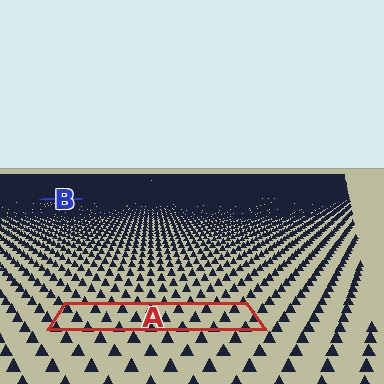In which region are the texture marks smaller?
The texture marks are smaller in region B, because it is farther away.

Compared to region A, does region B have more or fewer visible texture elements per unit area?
Region B has more texture elements per unit area — they are packed more densely because it is farther away.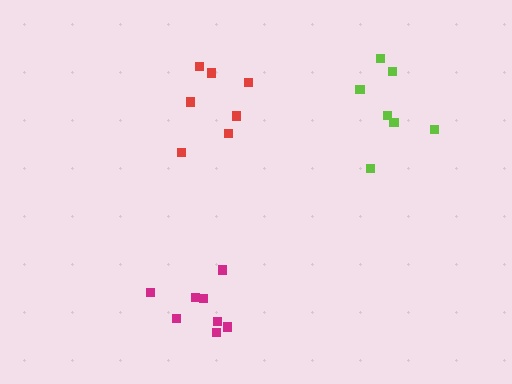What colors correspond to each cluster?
The clusters are colored: red, magenta, lime.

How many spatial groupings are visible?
There are 3 spatial groupings.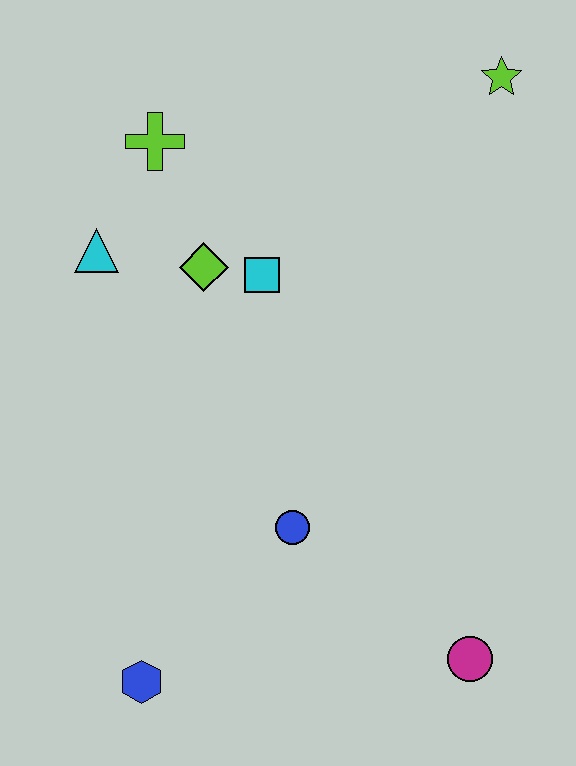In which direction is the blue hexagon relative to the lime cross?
The blue hexagon is below the lime cross.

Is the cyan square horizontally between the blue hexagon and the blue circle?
Yes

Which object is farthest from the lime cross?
The magenta circle is farthest from the lime cross.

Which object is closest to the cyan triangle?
The lime diamond is closest to the cyan triangle.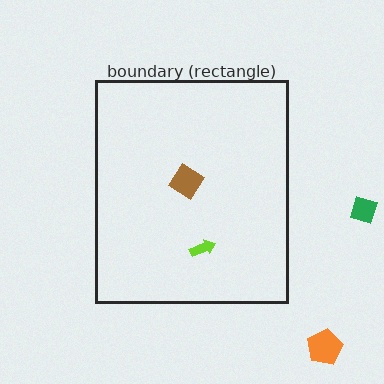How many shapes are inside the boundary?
2 inside, 2 outside.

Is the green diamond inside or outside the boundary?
Outside.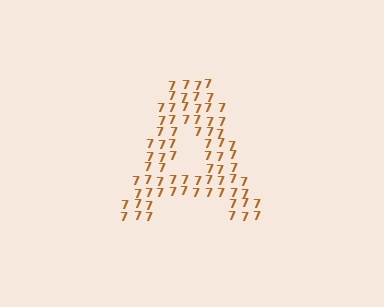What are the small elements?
The small elements are digit 7's.